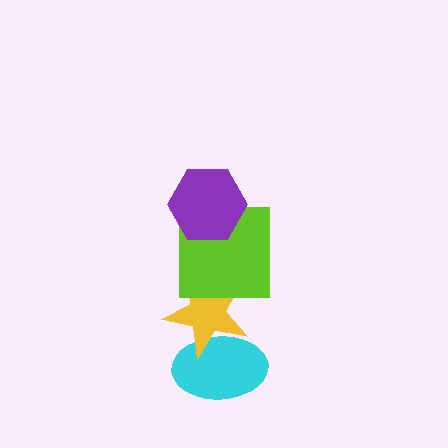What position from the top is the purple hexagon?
The purple hexagon is 1st from the top.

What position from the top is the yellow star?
The yellow star is 3rd from the top.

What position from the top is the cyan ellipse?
The cyan ellipse is 4th from the top.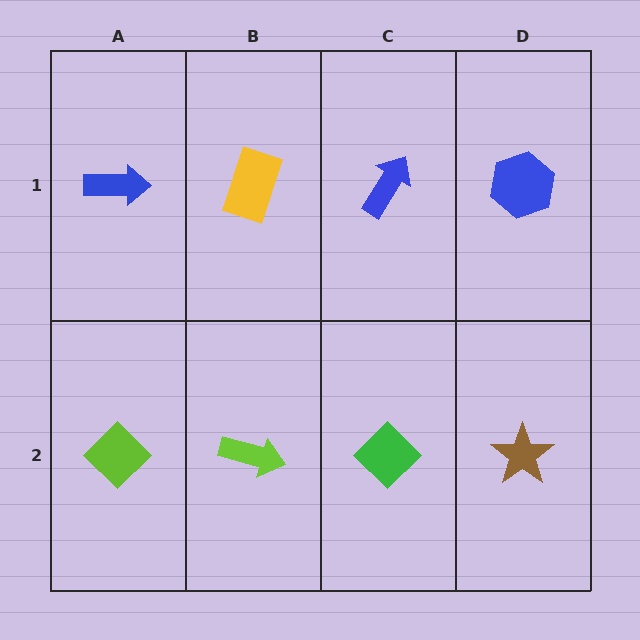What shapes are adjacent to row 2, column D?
A blue hexagon (row 1, column D), a green diamond (row 2, column C).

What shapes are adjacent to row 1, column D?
A brown star (row 2, column D), a blue arrow (row 1, column C).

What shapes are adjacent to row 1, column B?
A lime arrow (row 2, column B), a blue arrow (row 1, column A), a blue arrow (row 1, column C).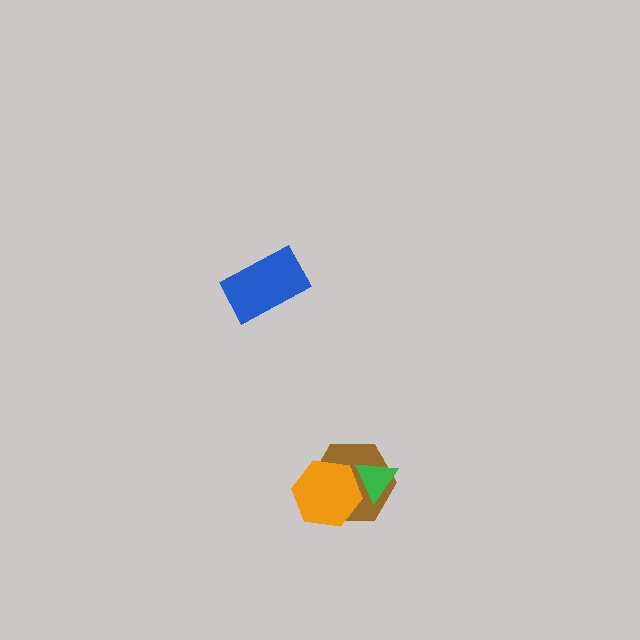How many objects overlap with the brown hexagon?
2 objects overlap with the brown hexagon.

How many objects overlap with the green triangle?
2 objects overlap with the green triangle.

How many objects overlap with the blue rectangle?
0 objects overlap with the blue rectangle.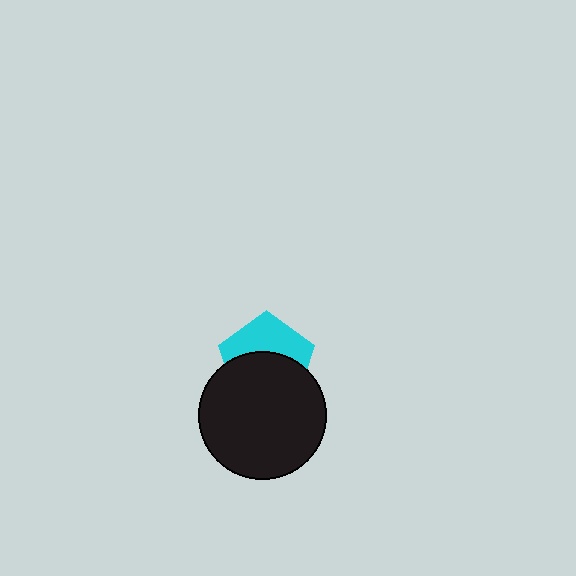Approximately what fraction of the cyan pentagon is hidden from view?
Roughly 55% of the cyan pentagon is hidden behind the black circle.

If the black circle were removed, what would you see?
You would see the complete cyan pentagon.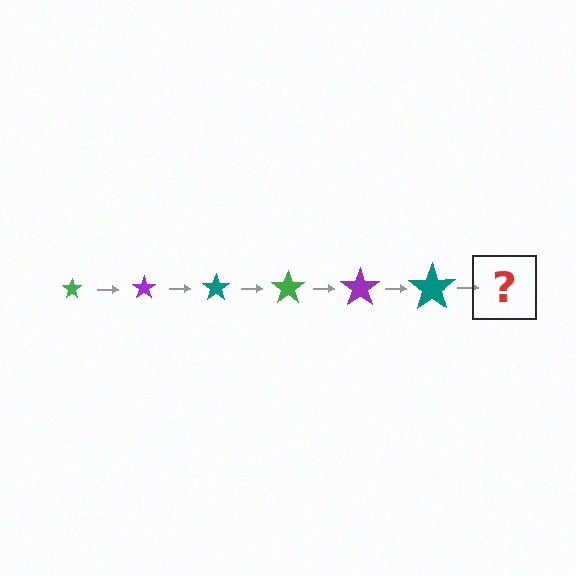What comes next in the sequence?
The next element should be a green star, larger than the previous one.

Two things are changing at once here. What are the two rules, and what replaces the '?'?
The two rules are that the star grows larger each step and the color cycles through green, purple, and teal. The '?' should be a green star, larger than the previous one.